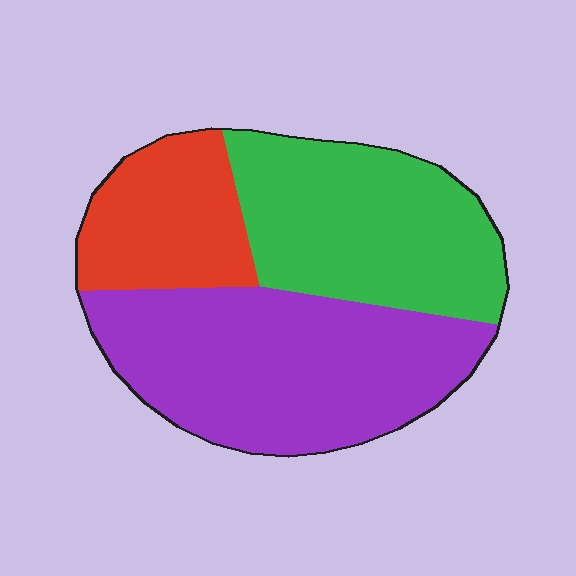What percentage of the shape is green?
Green takes up about one third (1/3) of the shape.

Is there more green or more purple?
Purple.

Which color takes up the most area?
Purple, at roughly 45%.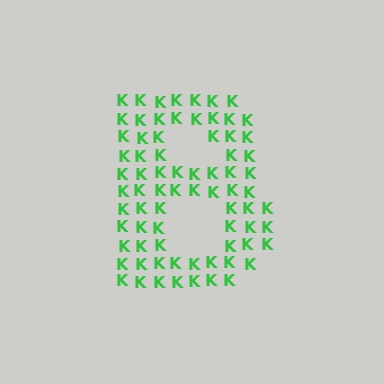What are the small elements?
The small elements are letter K's.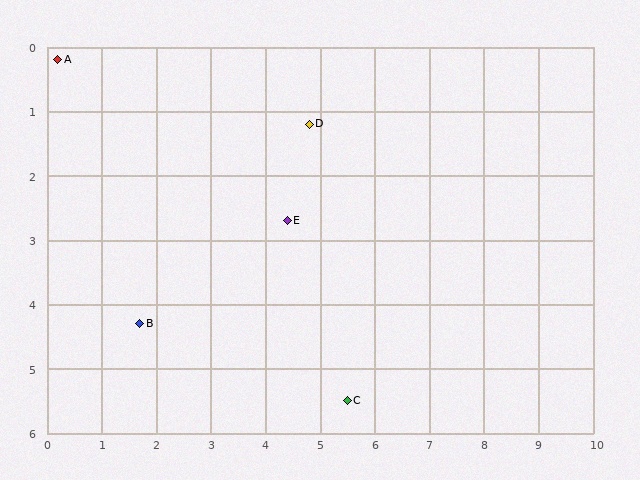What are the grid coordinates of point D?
Point D is at approximately (4.8, 1.2).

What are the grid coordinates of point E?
Point E is at approximately (4.4, 2.7).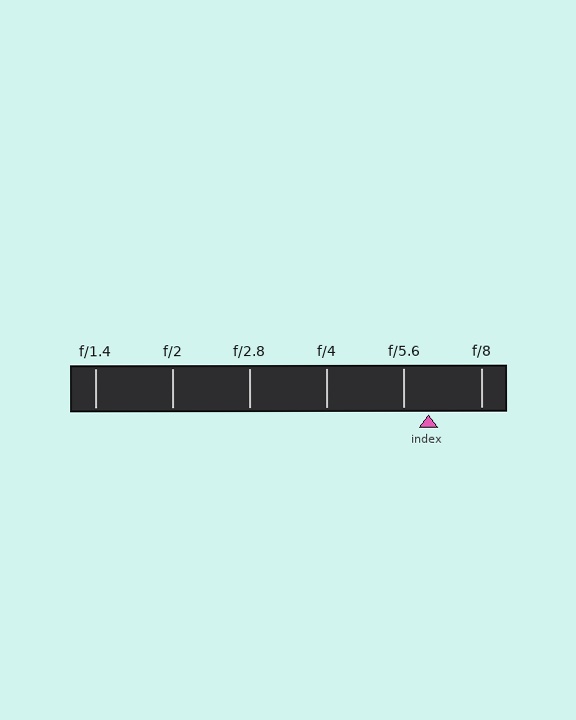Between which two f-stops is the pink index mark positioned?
The index mark is between f/5.6 and f/8.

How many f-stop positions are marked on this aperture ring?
There are 6 f-stop positions marked.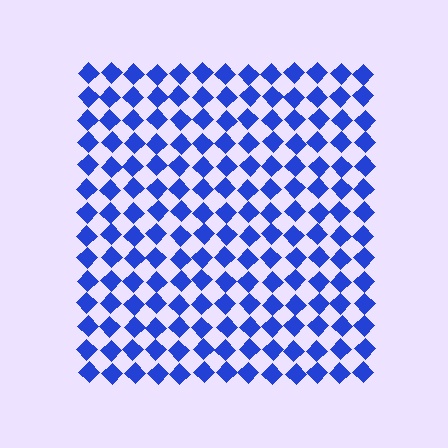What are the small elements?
The small elements are diamonds.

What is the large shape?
The large shape is a square.